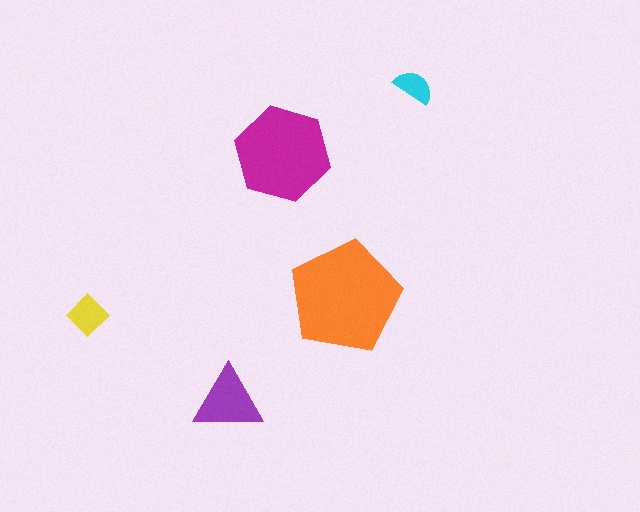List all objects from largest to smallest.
The orange pentagon, the magenta hexagon, the purple triangle, the yellow diamond, the cyan semicircle.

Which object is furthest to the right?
The cyan semicircle is rightmost.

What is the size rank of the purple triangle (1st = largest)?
3rd.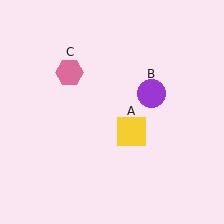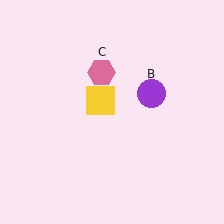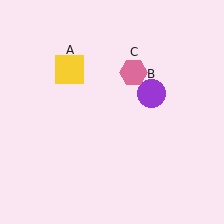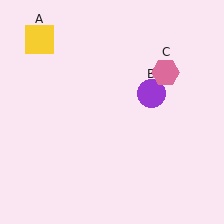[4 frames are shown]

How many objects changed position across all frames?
2 objects changed position: yellow square (object A), pink hexagon (object C).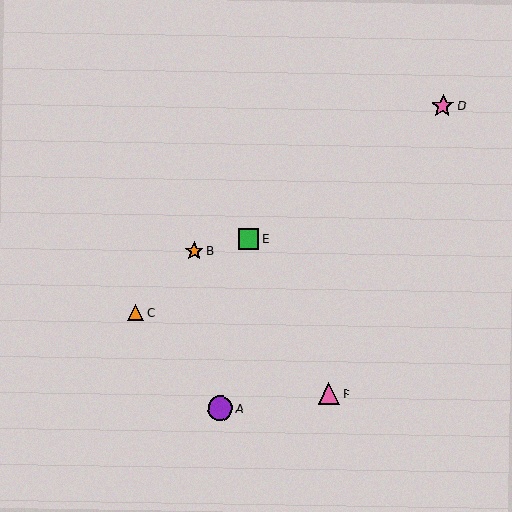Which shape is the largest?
The purple circle (labeled A) is the largest.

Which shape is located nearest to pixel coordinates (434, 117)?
The pink star (labeled D) at (443, 106) is nearest to that location.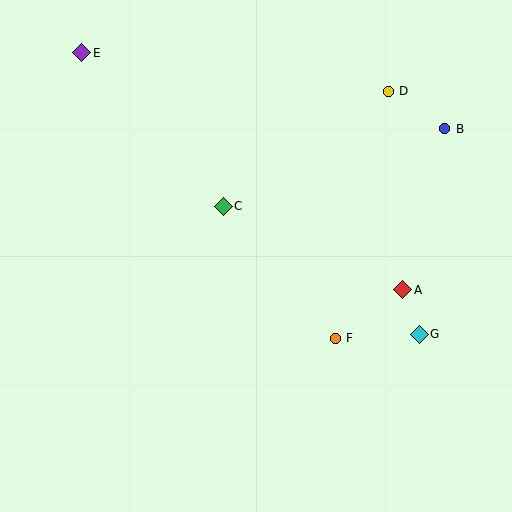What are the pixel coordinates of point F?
Point F is at (335, 338).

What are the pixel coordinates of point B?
Point B is at (445, 129).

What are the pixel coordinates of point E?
Point E is at (82, 53).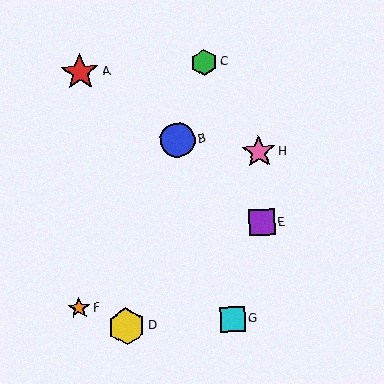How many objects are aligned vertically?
2 objects (E, H) are aligned vertically.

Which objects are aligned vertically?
Objects E, H are aligned vertically.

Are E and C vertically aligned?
No, E is at x≈262 and C is at x≈204.